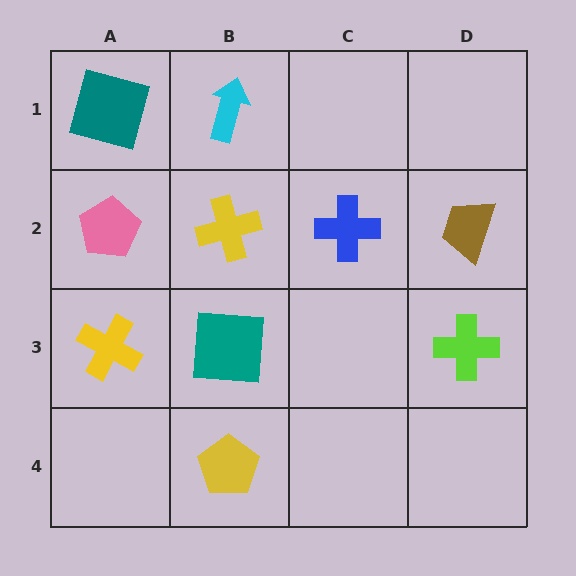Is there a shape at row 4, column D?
No, that cell is empty.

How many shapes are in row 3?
3 shapes.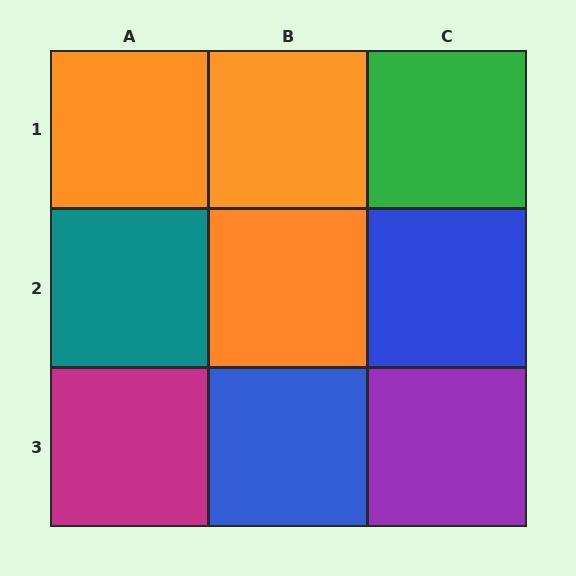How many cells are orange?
3 cells are orange.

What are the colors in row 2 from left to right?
Teal, orange, blue.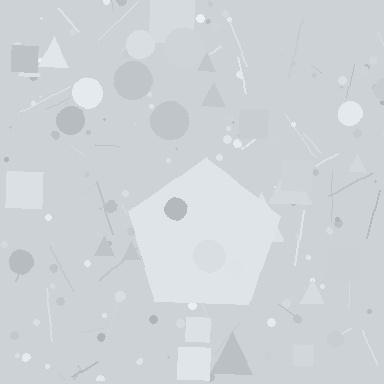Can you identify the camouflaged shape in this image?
The camouflaged shape is a pentagon.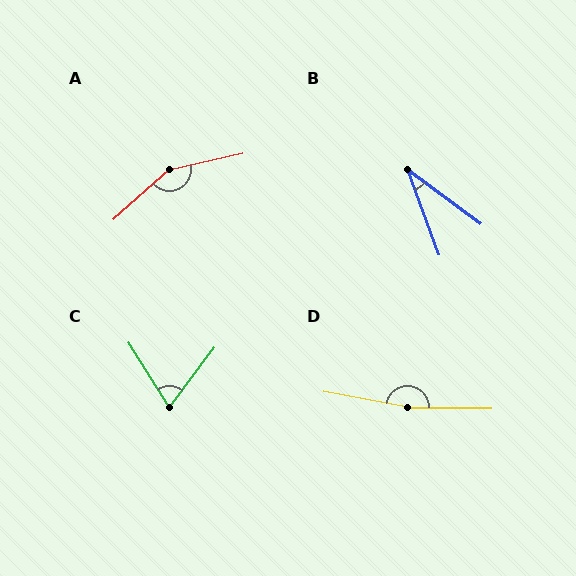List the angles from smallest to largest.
B (33°), C (69°), A (151°), D (169°).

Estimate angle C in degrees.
Approximately 69 degrees.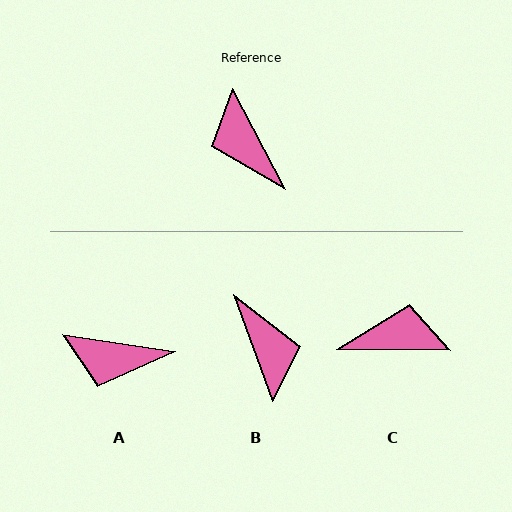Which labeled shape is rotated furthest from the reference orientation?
B, about 172 degrees away.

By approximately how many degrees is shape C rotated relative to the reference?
Approximately 118 degrees clockwise.